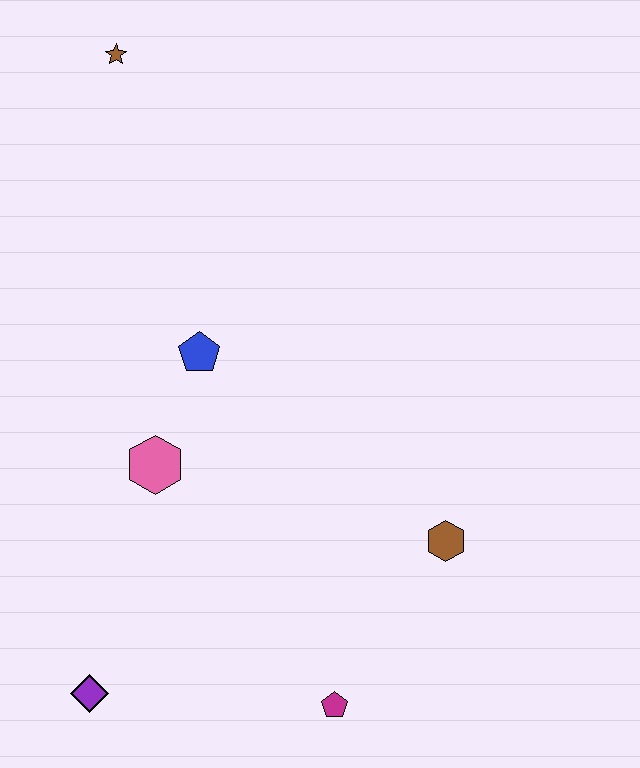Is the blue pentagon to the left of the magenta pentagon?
Yes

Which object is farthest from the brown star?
The magenta pentagon is farthest from the brown star.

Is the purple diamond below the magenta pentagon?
No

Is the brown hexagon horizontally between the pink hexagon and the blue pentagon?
No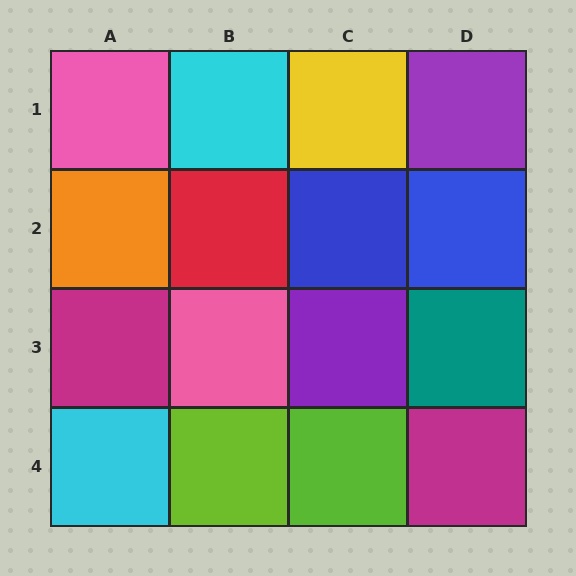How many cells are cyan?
2 cells are cyan.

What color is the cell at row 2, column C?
Blue.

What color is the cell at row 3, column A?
Magenta.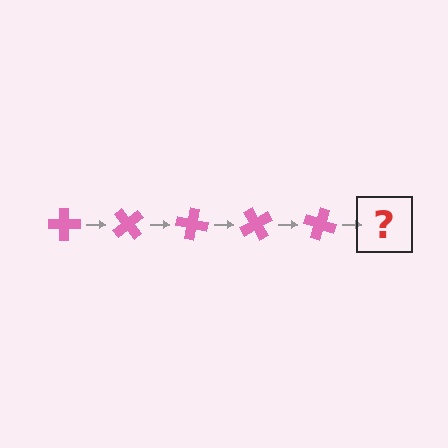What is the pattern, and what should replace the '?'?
The pattern is that the cross rotates 50 degrees each step. The '?' should be a pink cross rotated 250 degrees.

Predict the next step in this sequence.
The next step is a pink cross rotated 250 degrees.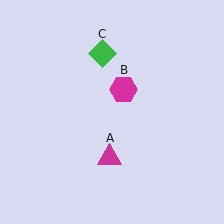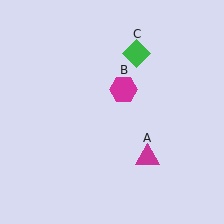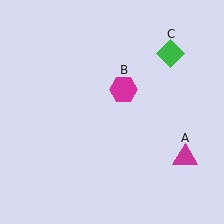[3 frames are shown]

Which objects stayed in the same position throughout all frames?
Magenta hexagon (object B) remained stationary.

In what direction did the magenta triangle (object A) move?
The magenta triangle (object A) moved right.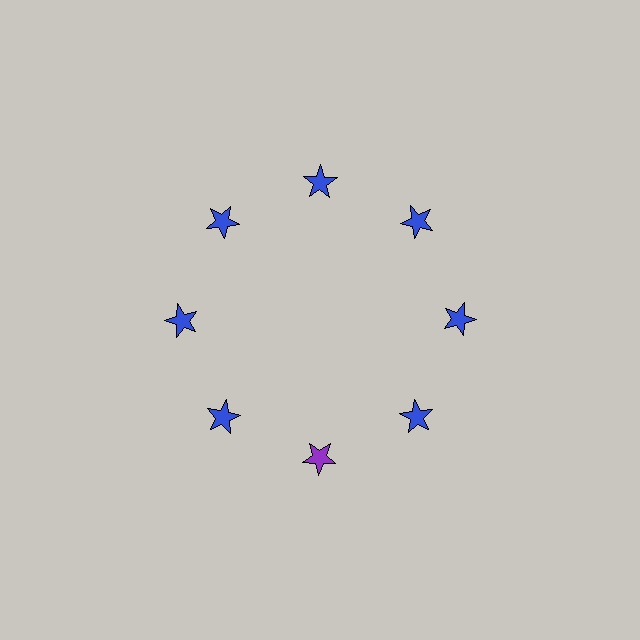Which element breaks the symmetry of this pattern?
The purple star at roughly the 6 o'clock position breaks the symmetry. All other shapes are blue stars.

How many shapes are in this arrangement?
There are 8 shapes arranged in a ring pattern.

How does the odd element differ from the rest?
It has a different color: purple instead of blue.